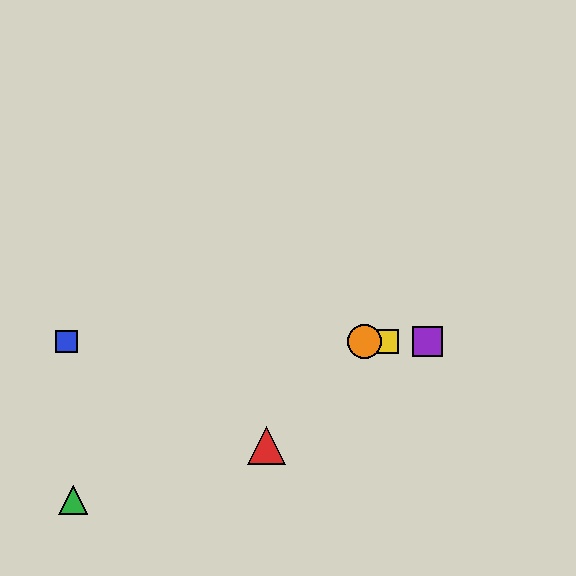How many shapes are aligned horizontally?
4 shapes (the blue square, the yellow square, the purple square, the orange circle) are aligned horizontally.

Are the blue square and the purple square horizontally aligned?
Yes, both are at y≈341.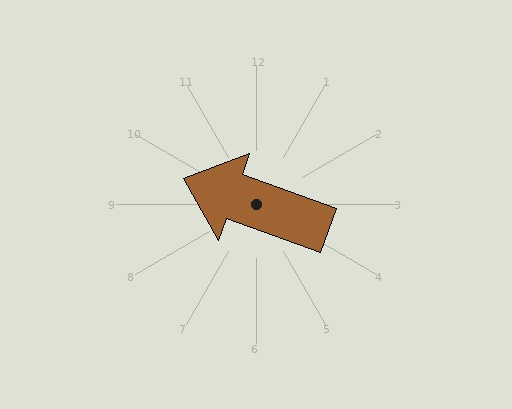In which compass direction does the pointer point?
West.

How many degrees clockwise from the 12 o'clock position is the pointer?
Approximately 290 degrees.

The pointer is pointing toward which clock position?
Roughly 10 o'clock.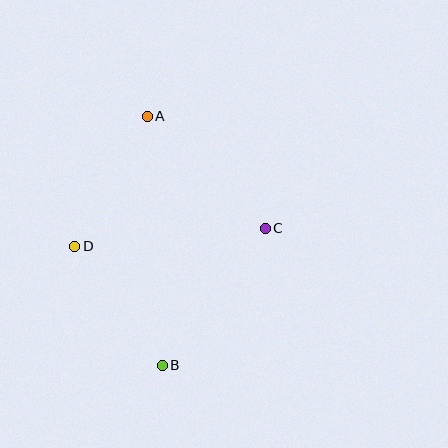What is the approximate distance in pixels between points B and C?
The distance between B and C is approximately 171 pixels.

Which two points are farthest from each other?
Points A and B are farthest from each other.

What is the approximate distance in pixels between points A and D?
The distance between A and D is approximately 149 pixels.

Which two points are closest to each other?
Points B and D are closest to each other.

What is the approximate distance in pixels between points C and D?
The distance between C and D is approximately 191 pixels.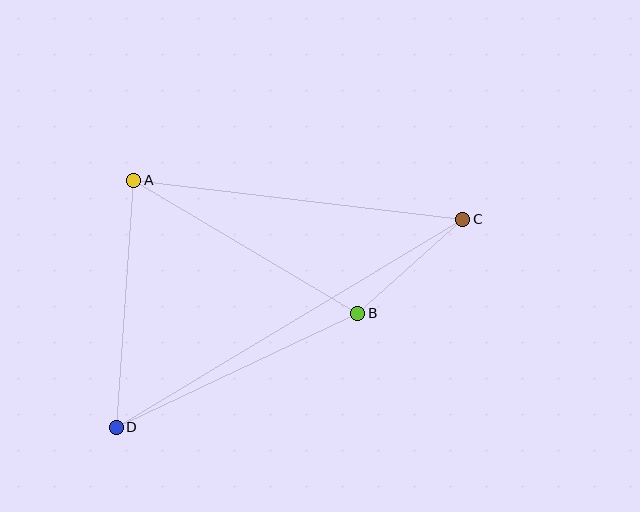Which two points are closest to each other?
Points B and C are closest to each other.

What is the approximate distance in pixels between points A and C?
The distance between A and C is approximately 331 pixels.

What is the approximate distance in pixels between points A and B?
The distance between A and B is approximately 260 pixels.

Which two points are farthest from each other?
Points C and D are farthest from each other.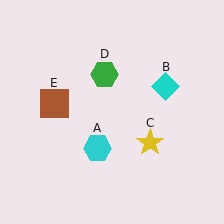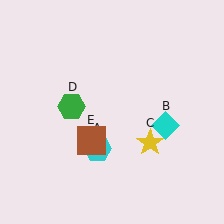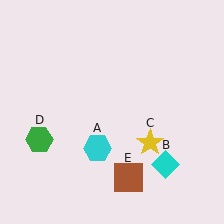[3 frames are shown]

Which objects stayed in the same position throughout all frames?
Cyan hexagon (object A) and yellow star (object C) remained stationary.